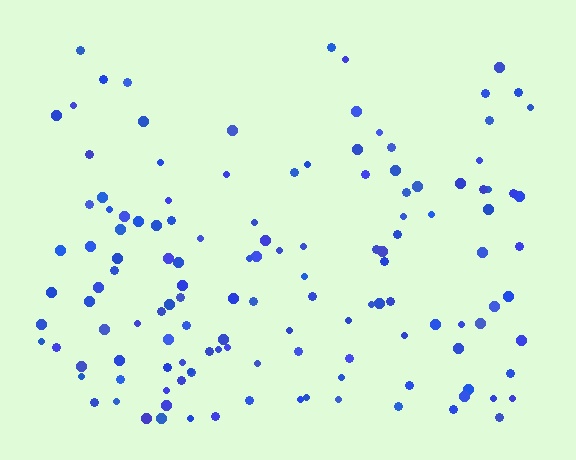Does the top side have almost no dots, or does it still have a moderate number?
Still a moderate number, just noticeably fewer than the bottom.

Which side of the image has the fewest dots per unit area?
The top.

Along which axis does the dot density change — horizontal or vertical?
Vertical.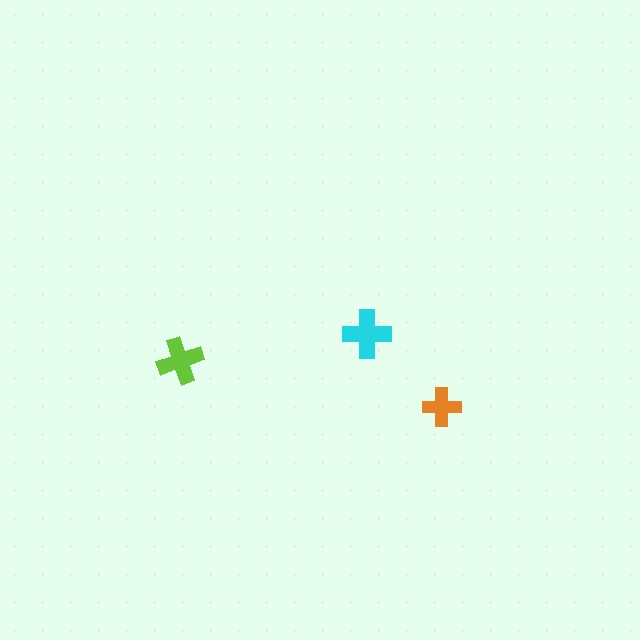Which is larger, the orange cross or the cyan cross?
The cyan one.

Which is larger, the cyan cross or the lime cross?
The cyan one.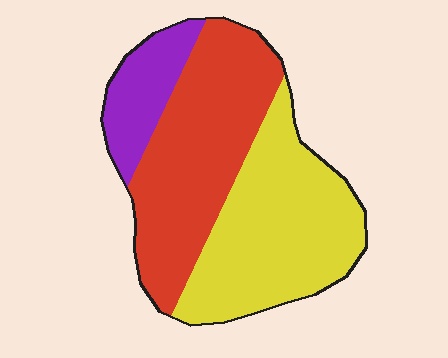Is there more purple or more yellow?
Yellow.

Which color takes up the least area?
Purple, at roughly 15%.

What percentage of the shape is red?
Red covers around 45% of the shape.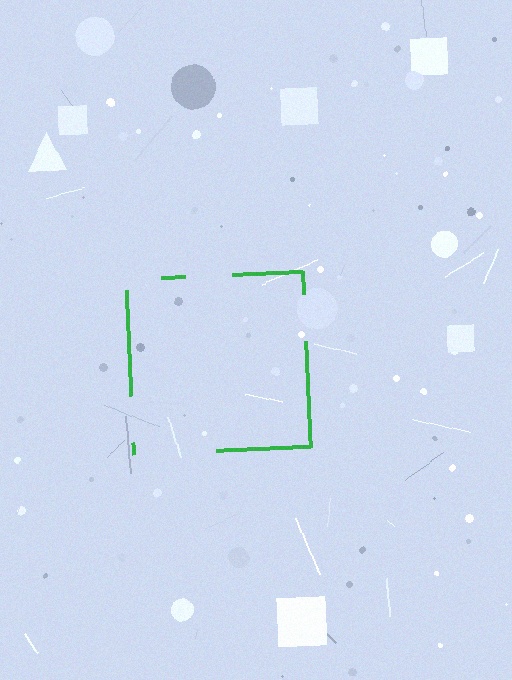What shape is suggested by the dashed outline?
The dashed outline suggests a square.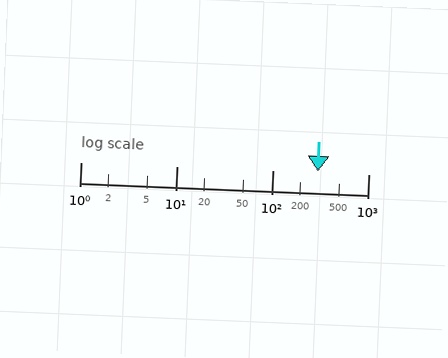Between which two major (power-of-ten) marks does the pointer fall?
The pointer is between 100 and 1000.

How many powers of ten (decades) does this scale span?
The scale spans 3 decades, from 1 to 1000.